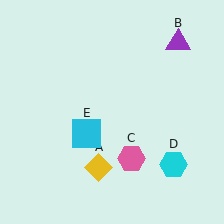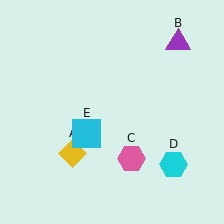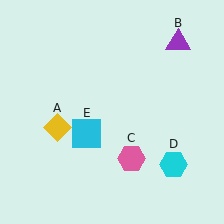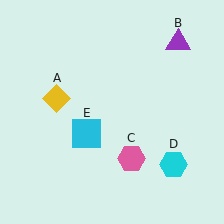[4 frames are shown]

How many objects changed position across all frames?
1 object changed position: yellow diamond (object A).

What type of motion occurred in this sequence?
The yellow diamond (object A) rotated clockwise around the center of the scene.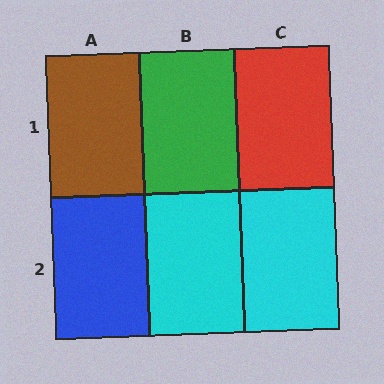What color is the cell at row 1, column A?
Brown.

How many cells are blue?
1 cell is blue.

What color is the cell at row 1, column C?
Red.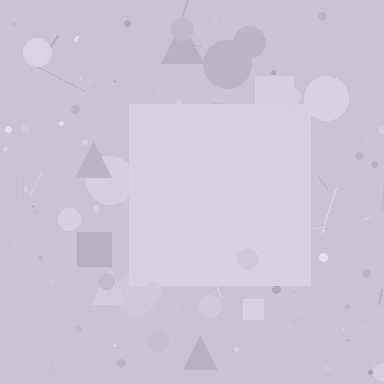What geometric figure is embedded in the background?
A square is embedded in the background.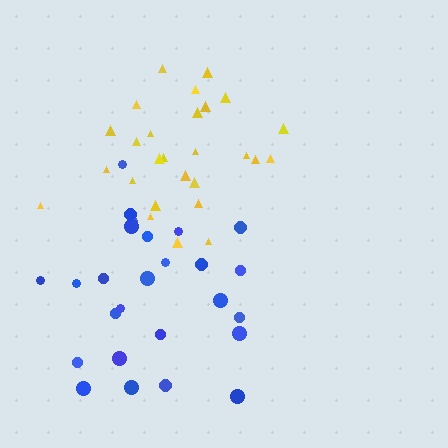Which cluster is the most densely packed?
Yellow.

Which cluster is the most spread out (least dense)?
Blue.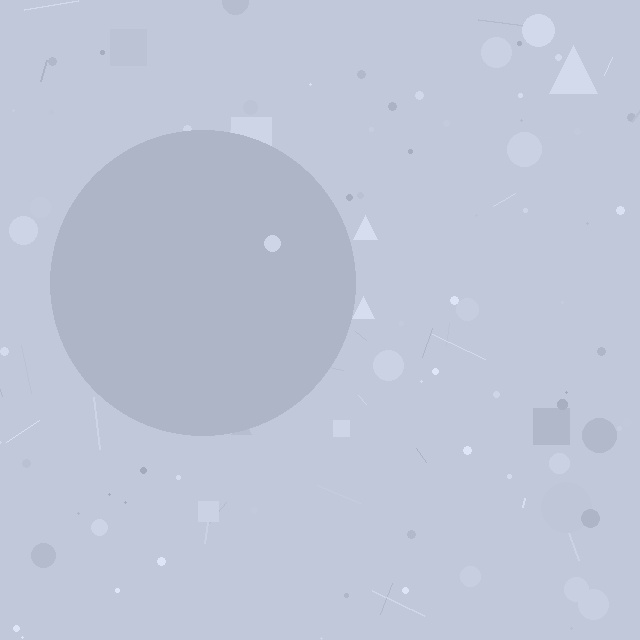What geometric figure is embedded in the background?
A circle is embedded in the background.